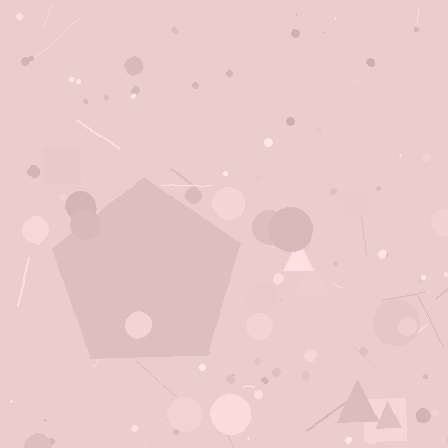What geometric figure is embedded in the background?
A pentagon is embedded in the background.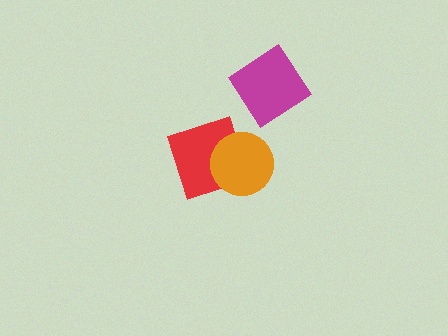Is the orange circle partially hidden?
No, no other shape covers it.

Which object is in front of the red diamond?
The orange circle is in front of the red diamond.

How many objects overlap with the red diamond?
1 object overlaps with the red diamond.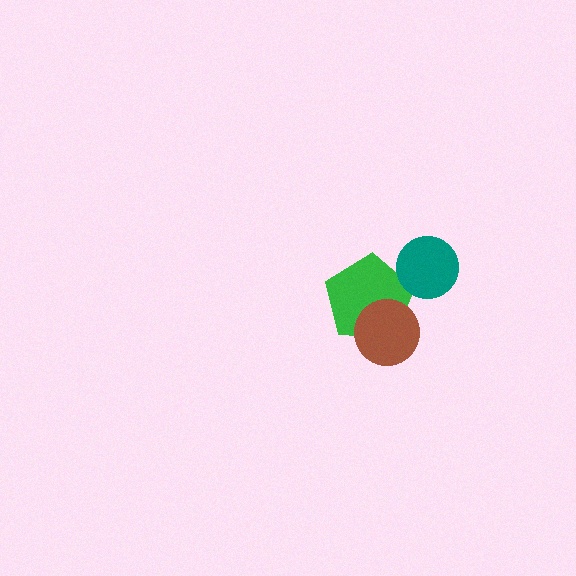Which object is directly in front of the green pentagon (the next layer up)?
The brown circle is directly in front of the green pentagon.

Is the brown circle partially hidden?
No, no other shape covers it.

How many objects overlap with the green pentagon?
2 objects overlap with the green pentagon.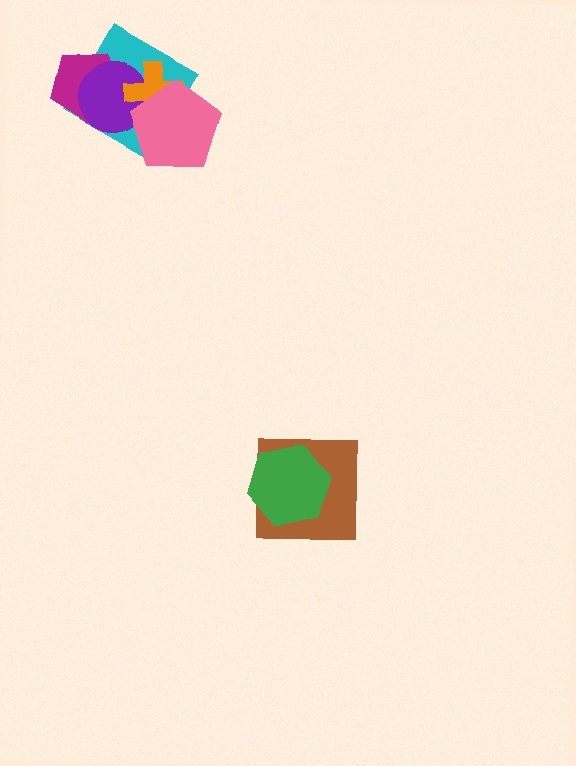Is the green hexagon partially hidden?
No, no other shape covers it.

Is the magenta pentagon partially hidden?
Yes, it is partially covered by another shape.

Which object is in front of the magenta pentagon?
The purple circle is in front of the magenta pentagon.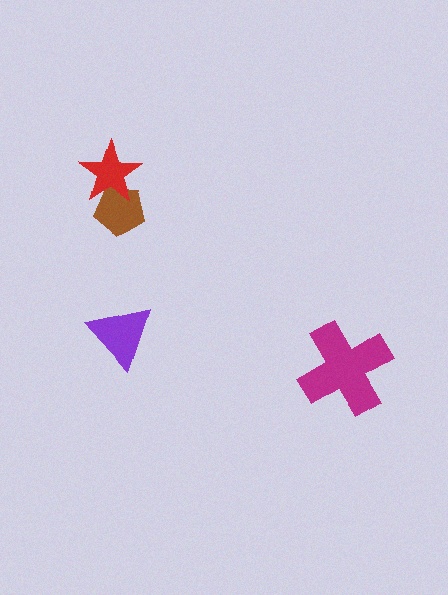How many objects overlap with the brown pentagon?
1 object overlaps with the brown pentagon.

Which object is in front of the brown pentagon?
The red star is in front of the brown pentagon.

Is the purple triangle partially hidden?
No, no other shape covers it.